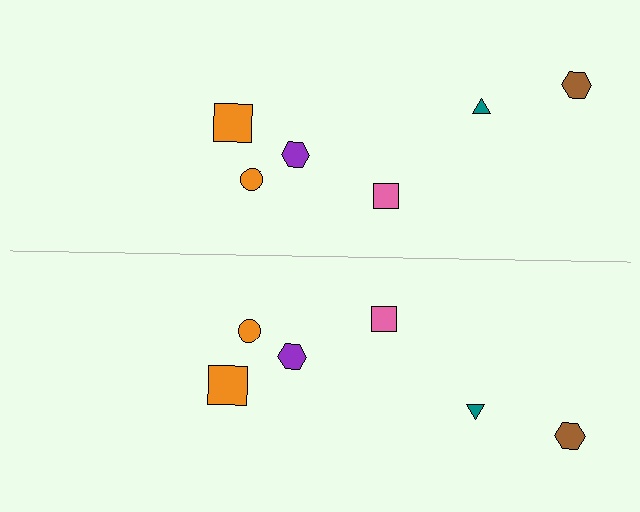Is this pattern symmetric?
Yes, this pattern has bilateral (reflection) symmetry.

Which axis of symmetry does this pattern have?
The pattern has a horizontal axis of symmetry running through the center of the image.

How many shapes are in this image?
There are 12 shapes in this image.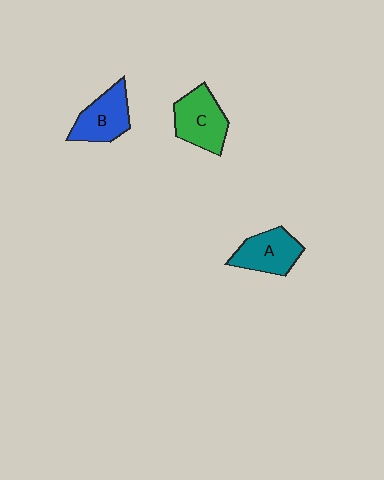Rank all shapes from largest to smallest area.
From largest to smallest: C (green), B (blue), A (teal).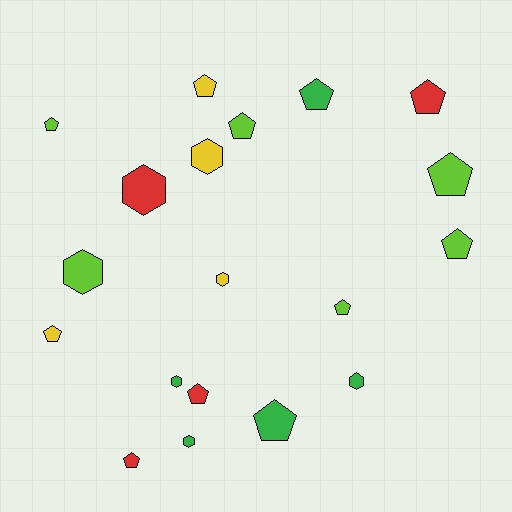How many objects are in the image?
There are 19 objects.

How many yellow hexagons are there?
There are 2 yellow hexagons.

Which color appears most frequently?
Lime, with 6 objects.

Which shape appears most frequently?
Pentagon, with 12 objects.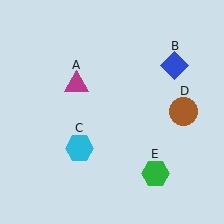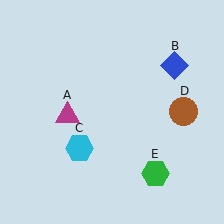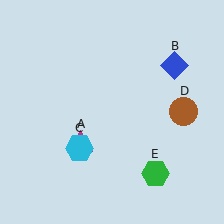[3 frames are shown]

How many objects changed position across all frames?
1 object changed position: magenta triangle (object A).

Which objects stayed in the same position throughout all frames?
Blue diamond (object B) and cyan hexagon (object C) and brown circle (object D) and green hexagon (object E) remained stationary.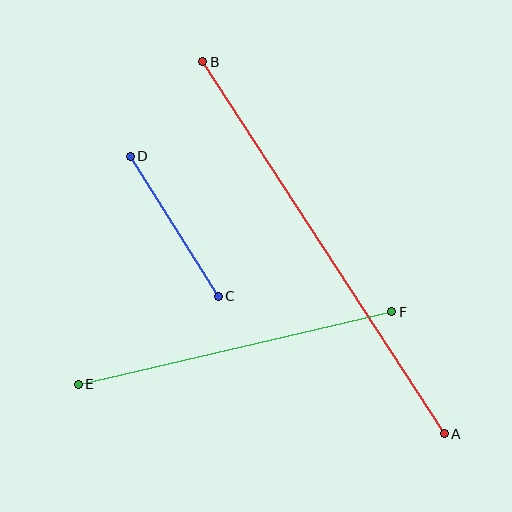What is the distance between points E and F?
The distance is approximately 322 pixels.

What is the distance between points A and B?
The distance is approximately 444 pixels.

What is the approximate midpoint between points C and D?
The midpoint is at approximately (174, 226) pixels.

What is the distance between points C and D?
The distance is approximately 165 pixels.